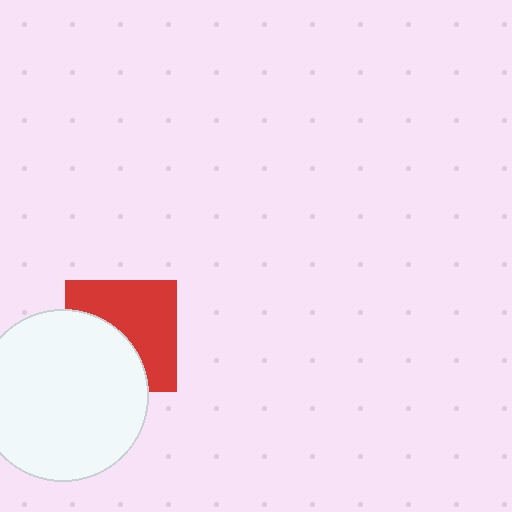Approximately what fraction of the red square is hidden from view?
Roughly 42% of the red square is hidden behind the white circle.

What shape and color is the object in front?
The object in front is a white circle.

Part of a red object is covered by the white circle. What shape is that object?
It is a square.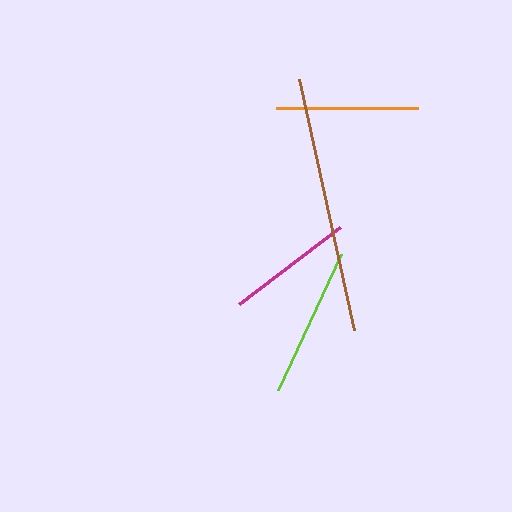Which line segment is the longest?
The brown line is the longest at approximately 257 pixels.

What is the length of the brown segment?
The brown segment is approximately 257 pixels long.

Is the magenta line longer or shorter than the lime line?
The lime line is longer than the magenta line.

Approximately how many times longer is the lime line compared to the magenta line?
The lime line is approximately 1.2 times the length of the magenta line.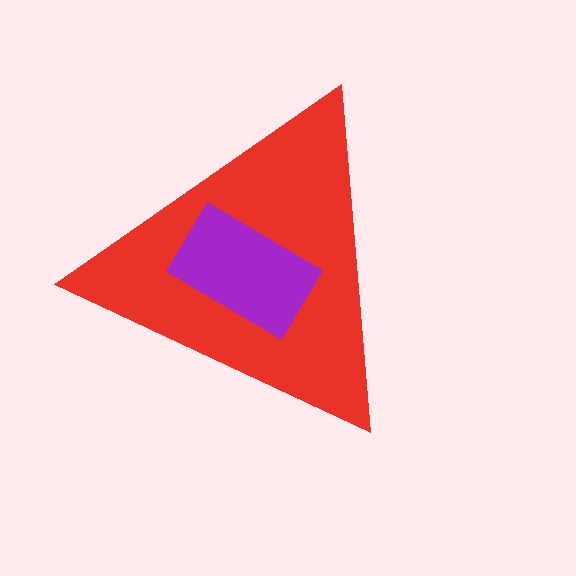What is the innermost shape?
The purple rectangle.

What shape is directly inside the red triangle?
The purple rectangle.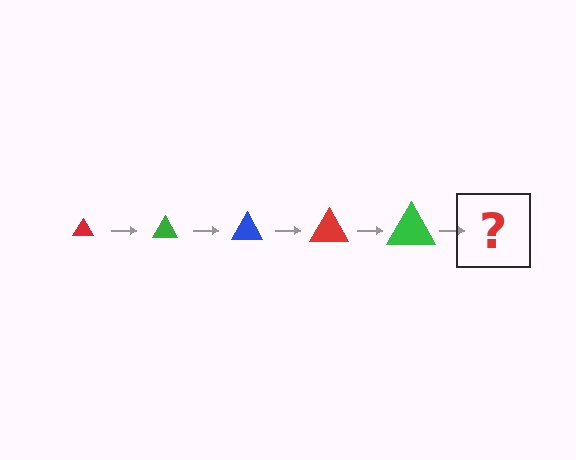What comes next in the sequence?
The next element should be a blue triangle, larger than the previous one.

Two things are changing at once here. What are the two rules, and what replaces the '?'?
The two rules are that the triangle grows larger each step and the color cycles through red, green, and blue. The '?' should be a blue triangle, larger than the previous one.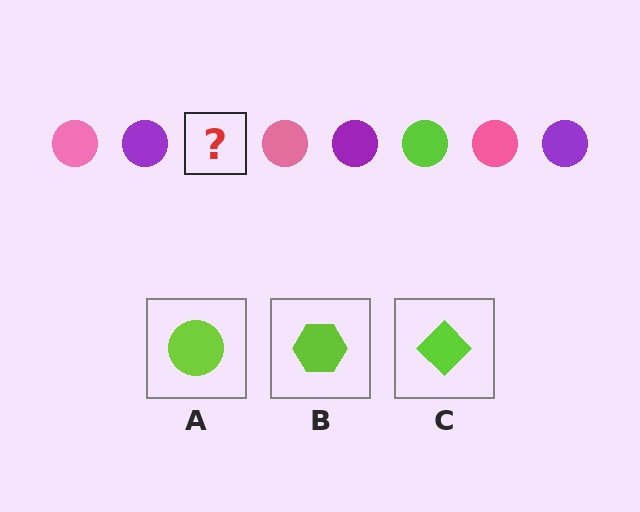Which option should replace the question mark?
Option A.